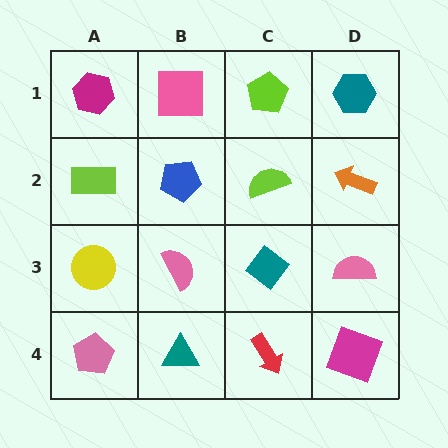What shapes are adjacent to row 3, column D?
An orange arrow (row 2, column D), a magenta square (row 4, column D), a teal diamond (row 3, column C).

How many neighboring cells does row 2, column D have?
3.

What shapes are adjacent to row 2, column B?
A pink square (row 1, column B), a pink semicircle (row 3, column B), a lime rectangle (row 2, column A), a lime semicircle (row 2, column C).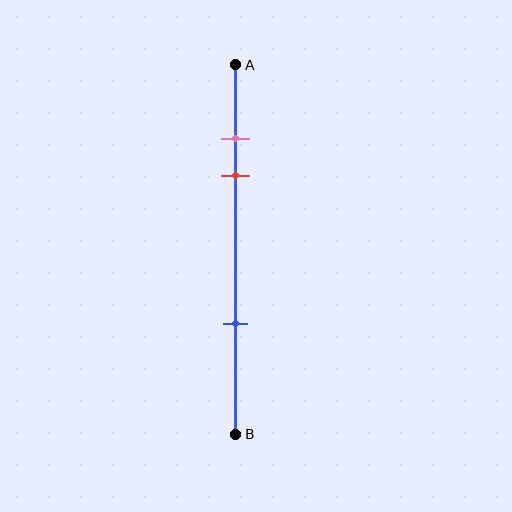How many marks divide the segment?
There are 3 marks dividing the segment.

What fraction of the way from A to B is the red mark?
The red mark is approximately 30% (0.3) of the way from A to B.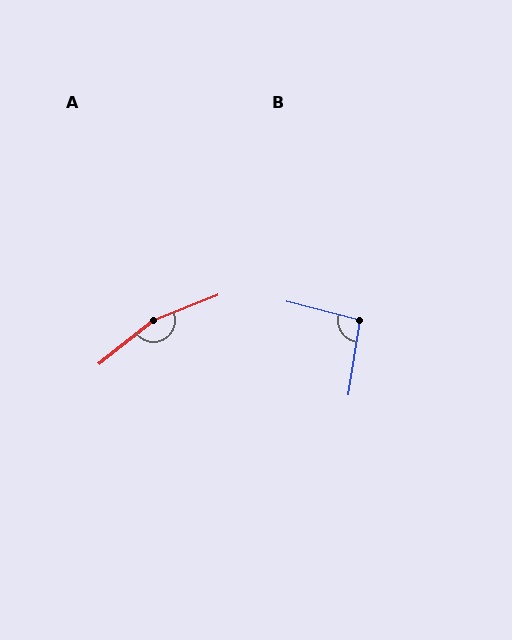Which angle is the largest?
A, at approximately 163 degrees.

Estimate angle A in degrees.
Approximately 163 degrees.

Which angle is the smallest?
B, at approximately 96 degrees.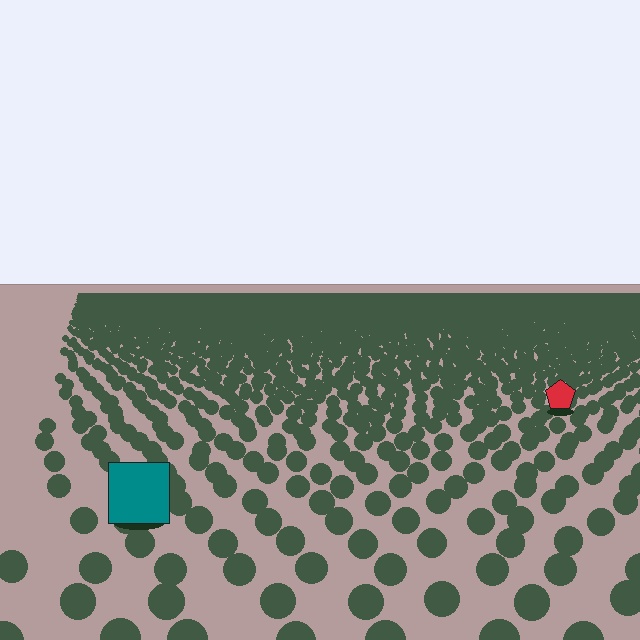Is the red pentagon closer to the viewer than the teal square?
No. The teal square is closer — you can tell from the texture gradient: the ground texture is coarser near it.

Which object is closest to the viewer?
The teal square is closest. The texture marks near it are larger and more spread out.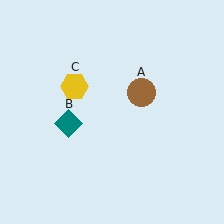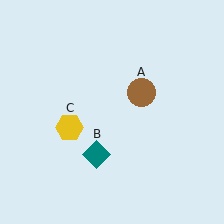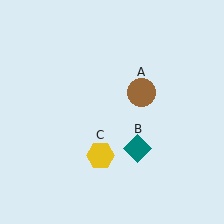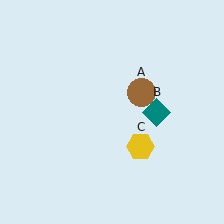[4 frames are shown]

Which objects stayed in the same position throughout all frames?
Brown circle (object A) remained stationary.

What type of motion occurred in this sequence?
The teal diamond (object B), yellow hexagon (object C) rotated counterclockwise around the center of the scene.